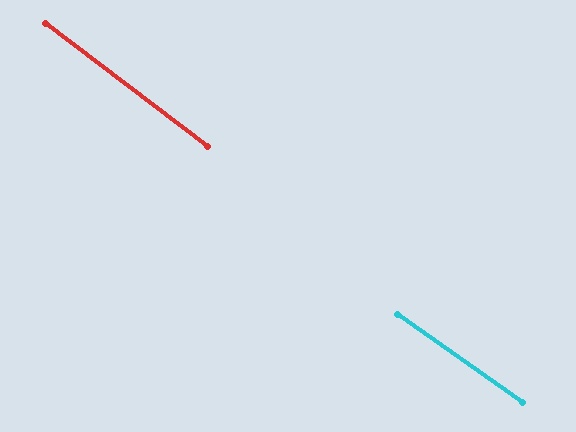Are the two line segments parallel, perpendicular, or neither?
Parallel — their directions differ by only 1.8°.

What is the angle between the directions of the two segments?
Approximately 2 degrees.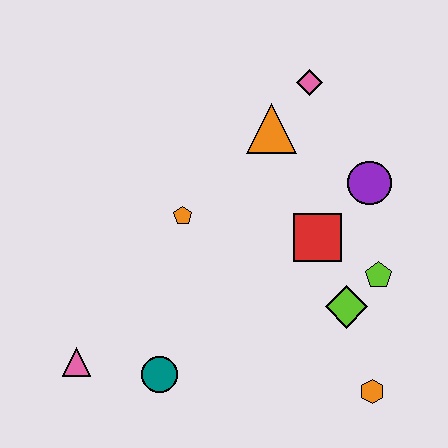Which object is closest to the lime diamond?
The lime pentagon is closest to the lime diamond.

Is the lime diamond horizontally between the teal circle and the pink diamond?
No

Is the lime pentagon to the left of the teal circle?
No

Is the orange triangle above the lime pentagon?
Yes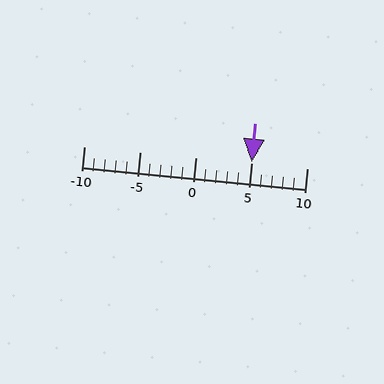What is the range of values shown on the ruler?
The ruler shows values from -10 to 10.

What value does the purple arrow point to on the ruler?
The purple arrow points to approximately 5.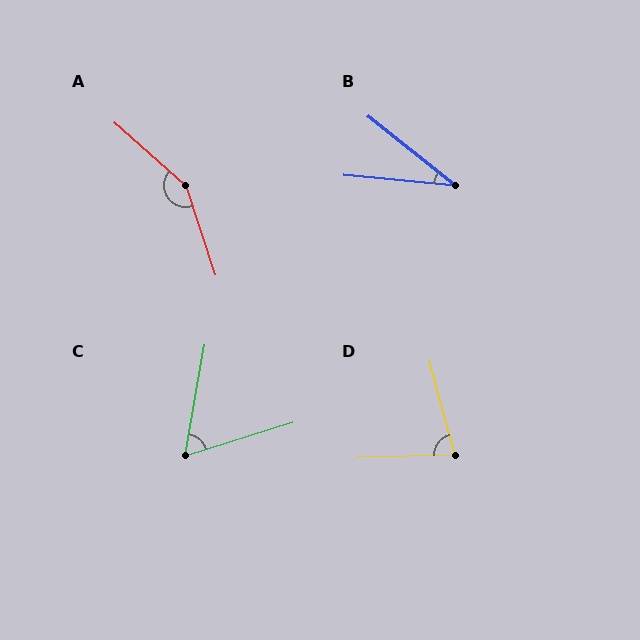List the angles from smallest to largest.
B (33°), C (63°), D (76°), A (149°).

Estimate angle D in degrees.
Approximately 76 degrees.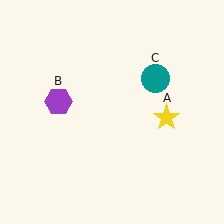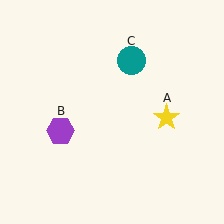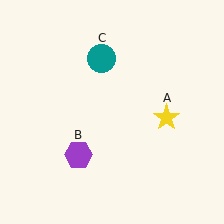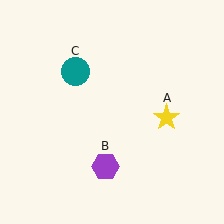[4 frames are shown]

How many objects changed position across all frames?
2 objects changed position: purple hexagon (object B), teal circle (object C).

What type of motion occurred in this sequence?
The purple hexagon (object B), teal circle (object C) rotated counterclockwise around the center of the scene.